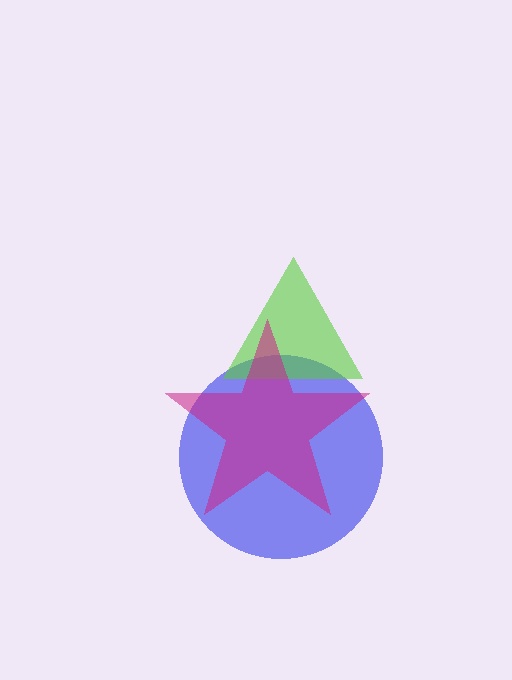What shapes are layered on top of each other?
The layered shapes are: a blue circle, a lime triangle, a magenta star.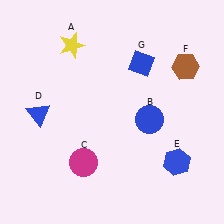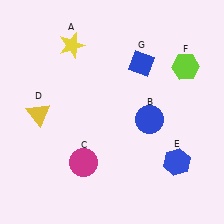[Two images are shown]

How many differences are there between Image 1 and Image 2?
There are 2 differences between the two images.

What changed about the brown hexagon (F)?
In Image 1, F is brown. In Image 2, it changed to lime.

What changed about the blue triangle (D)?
In Image 1, D is blue. In Image 2, it changed to yellow.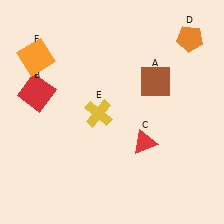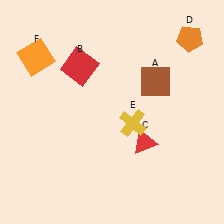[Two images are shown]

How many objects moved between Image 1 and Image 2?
2 objects moved between the two images.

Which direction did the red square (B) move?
The red square (B) moved right.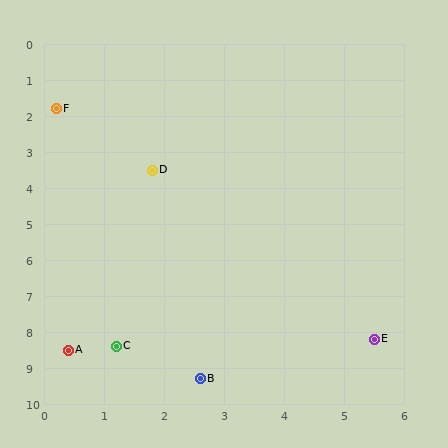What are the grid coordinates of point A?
Point A is at approximately (0.4, 8.5).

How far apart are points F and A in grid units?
Points F and A are about 6.7 grid units apart.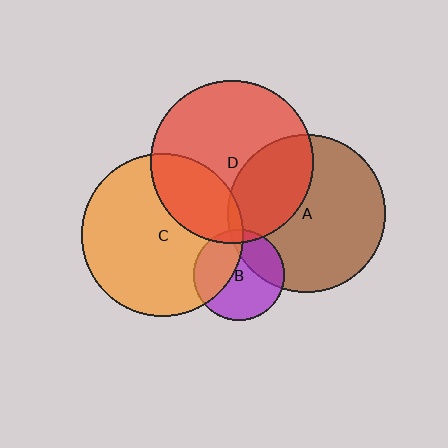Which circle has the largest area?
Circle D (red).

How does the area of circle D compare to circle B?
Approximately 3.2 times.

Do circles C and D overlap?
Yes.